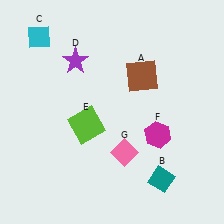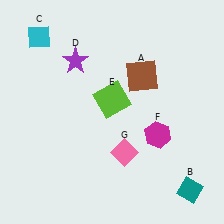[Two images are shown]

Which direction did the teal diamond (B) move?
The teal diamond (B) moved right.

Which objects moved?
The objects that moved are: the teal diamond (B), the lime square (E).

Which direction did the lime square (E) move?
The lime square (E) moved right.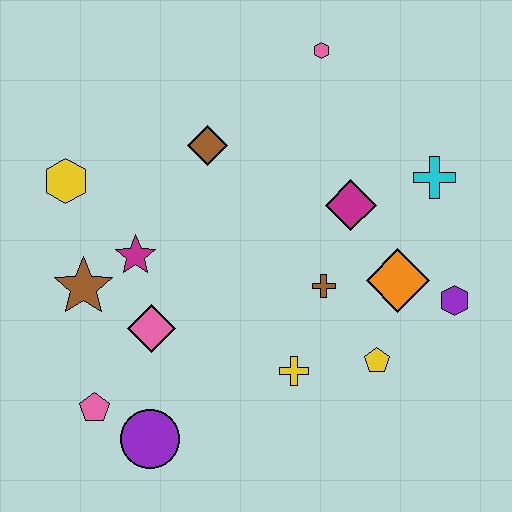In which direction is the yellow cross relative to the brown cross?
The yellow cross is below the brown cross.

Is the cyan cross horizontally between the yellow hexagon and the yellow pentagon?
No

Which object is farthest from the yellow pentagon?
The yellow hexagon is farthest from the yellow pentagon.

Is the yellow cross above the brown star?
No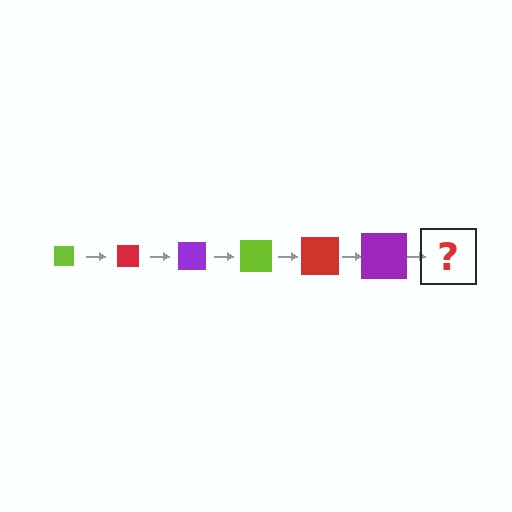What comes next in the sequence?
The next element should be a lime square, larger than the previous one.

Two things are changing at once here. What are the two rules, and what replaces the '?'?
The two rules are that the square grows larger each step and the color cycles through lime, red, and purple. The '?' should be a lime square, larger than the previous one.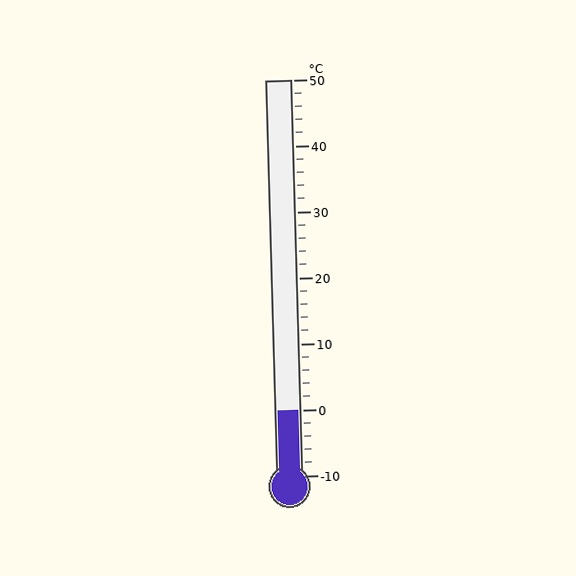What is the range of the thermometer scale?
The thermometer scale ranges from -10°C to 50°C.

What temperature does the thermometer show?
The thermometer shows approximately 0°C.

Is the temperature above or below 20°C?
The temperature is below 20°C.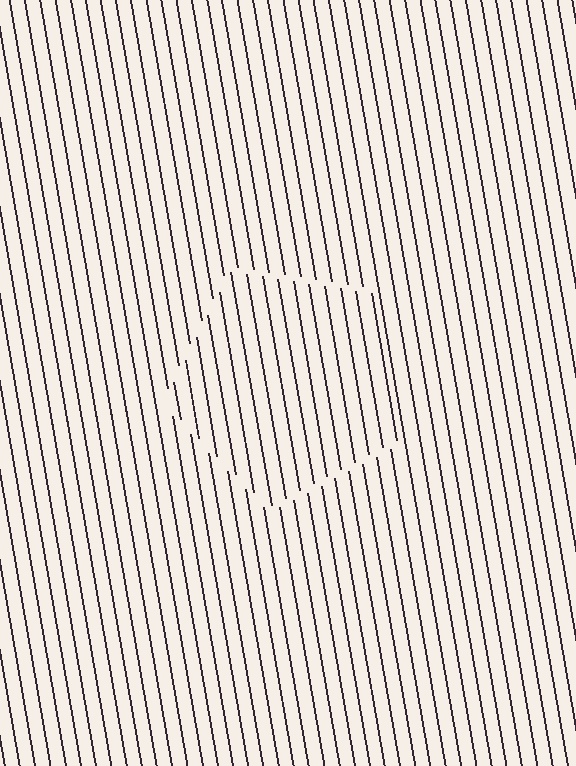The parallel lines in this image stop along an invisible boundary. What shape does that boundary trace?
An illusory pentagon. The interior of the shape contains the same grating, shifted by half a period — the contour is defined by the phase discontinuity where line-ends from the inner and outer gratings abut.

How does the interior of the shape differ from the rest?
The interior of the shape contains the same grating, shifted by half a period — the contour is defined by the phase discontinuity where line-ends from the inner and outer gratings abut.